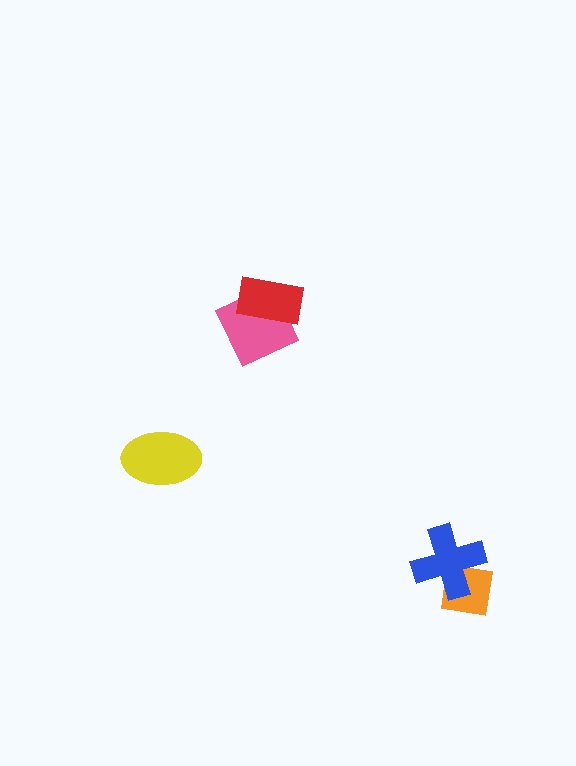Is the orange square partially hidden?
Yes, it is partially covered by another shape.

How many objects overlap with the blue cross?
1 object overlaps with the blue cross.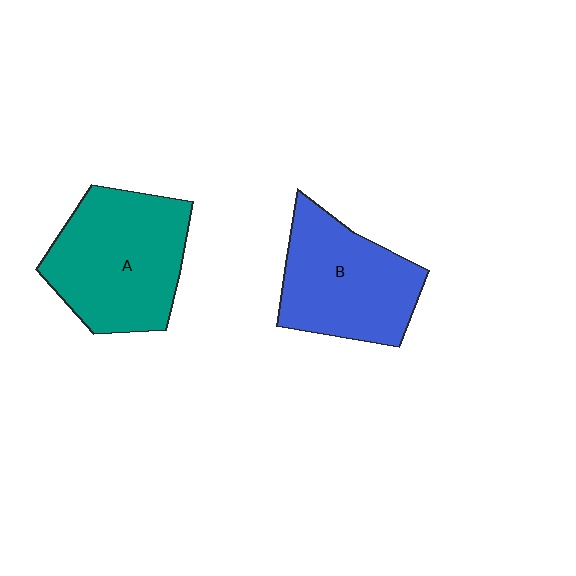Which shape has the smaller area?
Shape B (blue).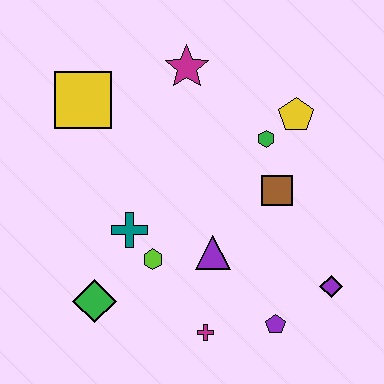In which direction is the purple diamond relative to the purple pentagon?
The purple diamond is to the right of the purple pentagon.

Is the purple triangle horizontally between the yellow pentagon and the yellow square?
Yes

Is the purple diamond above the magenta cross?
Yes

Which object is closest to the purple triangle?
The lime hexagon is closest to the purple triangle.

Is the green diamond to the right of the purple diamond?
No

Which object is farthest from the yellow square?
The purple diamond is farthest from the yellow square.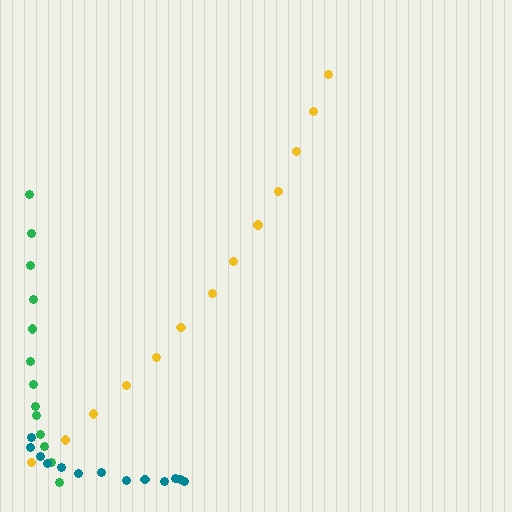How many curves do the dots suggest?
There are 3 distinct paths.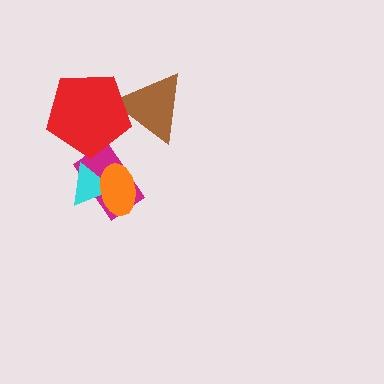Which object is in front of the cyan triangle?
The orange ellipse is in front of the cyan triangle.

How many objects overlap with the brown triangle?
1 object overlaps with the brown triangle.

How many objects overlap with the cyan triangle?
2 objects overlap with the cyan triangle.